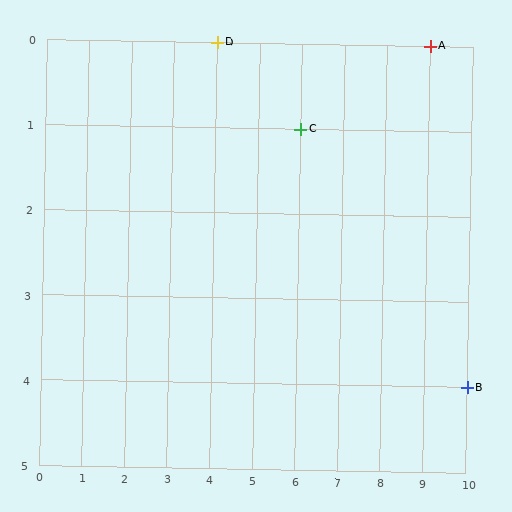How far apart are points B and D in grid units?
Points B and D are 6 columns and 4 rows apart (about 7.2 grid units diagonally).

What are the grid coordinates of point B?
Point B is at grid coordinates (10, 4).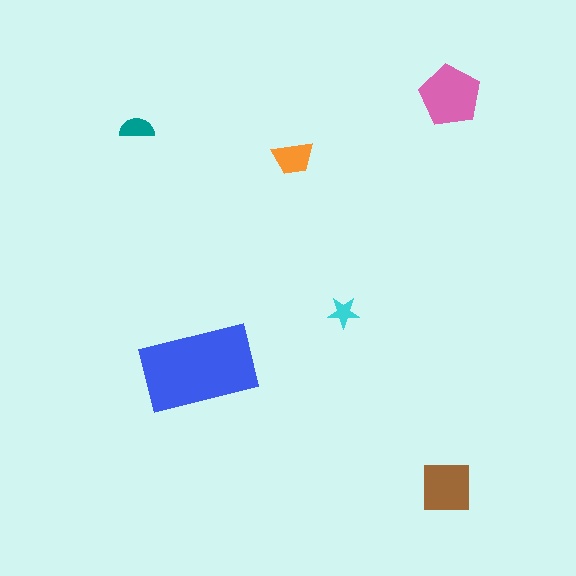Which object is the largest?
The blue rectangle.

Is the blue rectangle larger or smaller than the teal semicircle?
Larger.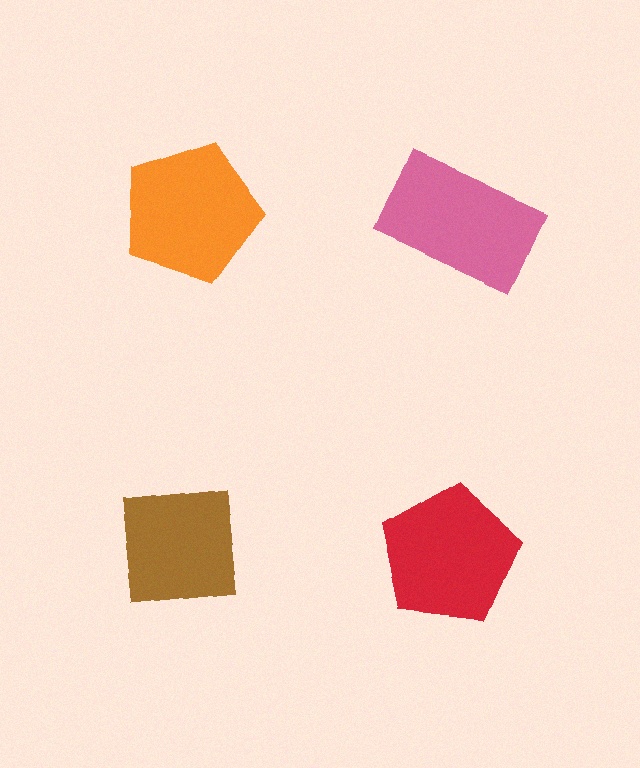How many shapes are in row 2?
2 shapes.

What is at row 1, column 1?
An orange pentagon.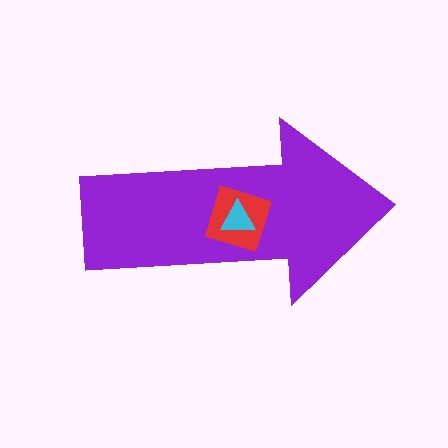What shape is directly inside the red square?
The cyan triangle.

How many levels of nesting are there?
3.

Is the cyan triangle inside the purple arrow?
Yes.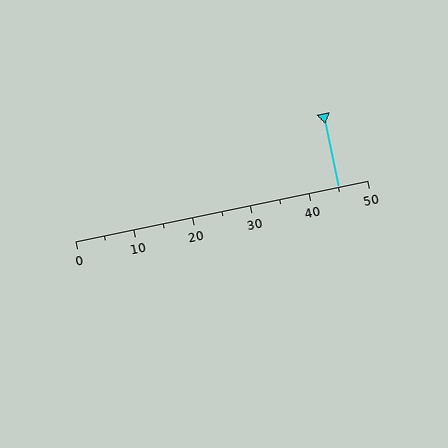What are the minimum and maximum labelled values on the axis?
The axis runs from 0 to 50.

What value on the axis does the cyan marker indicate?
The marker indicates approximately 45.